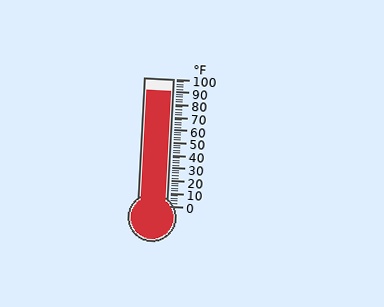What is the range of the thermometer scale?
The thermometer scale ranges from 0°F to 100°F.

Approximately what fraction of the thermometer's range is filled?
The thermometer is filled to approximately 90% of its range.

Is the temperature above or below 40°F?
The temperature is above 40°F.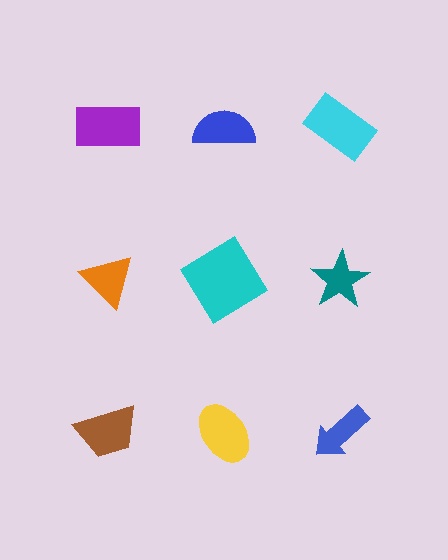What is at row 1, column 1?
A purple rectangle.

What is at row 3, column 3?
A blue arrow.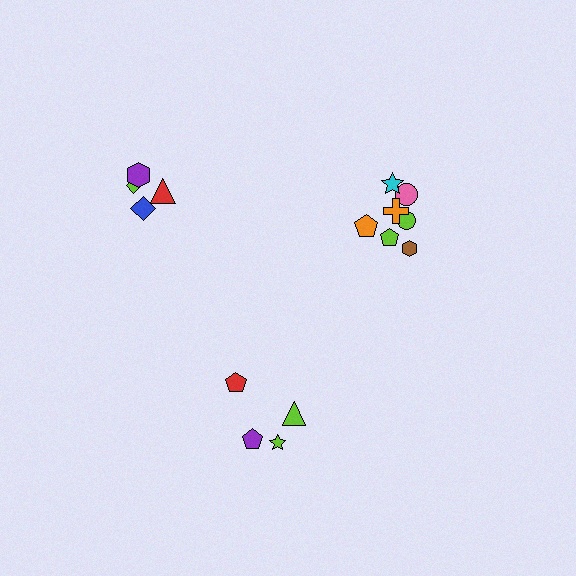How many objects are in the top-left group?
There are 4 objects.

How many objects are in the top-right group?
There are 8 objects.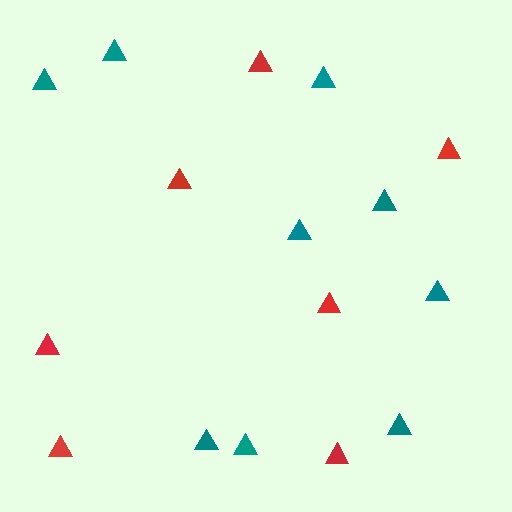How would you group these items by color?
There are 2 groups: one group of teal triangles (9) and one group of red triangles (7).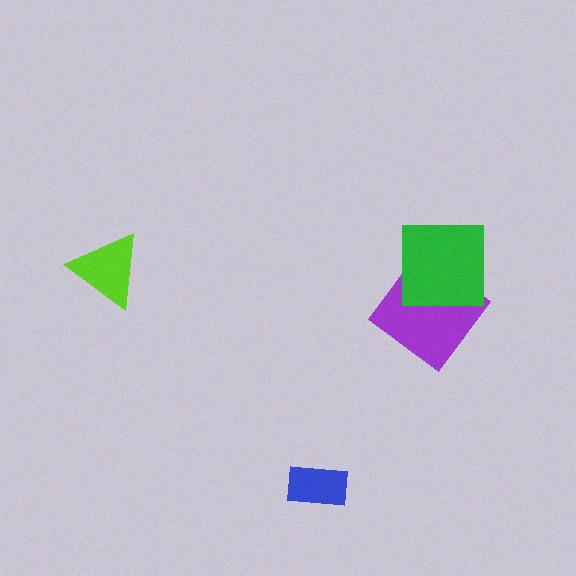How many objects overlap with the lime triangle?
0 objects overlap with the lime triangle.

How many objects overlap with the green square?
1 object overlaps with the green square.